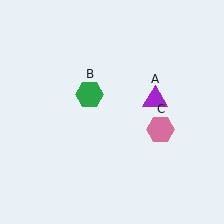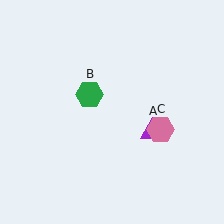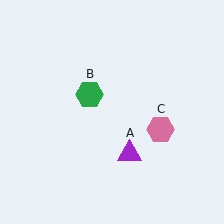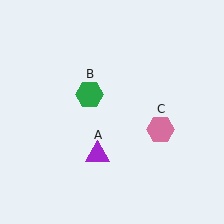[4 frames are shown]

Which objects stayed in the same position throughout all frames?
Green hexagon (object B) and pink hexagon (object C) remained stationary.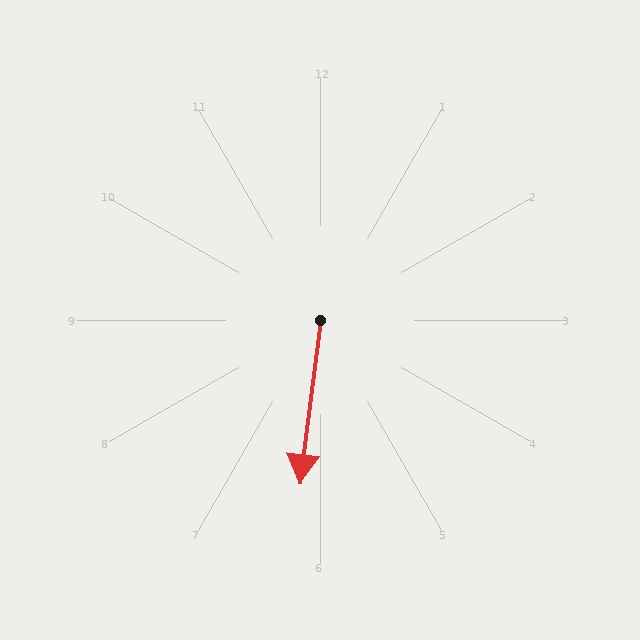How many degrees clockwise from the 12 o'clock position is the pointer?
Approximately 187 degrees.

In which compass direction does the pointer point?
South.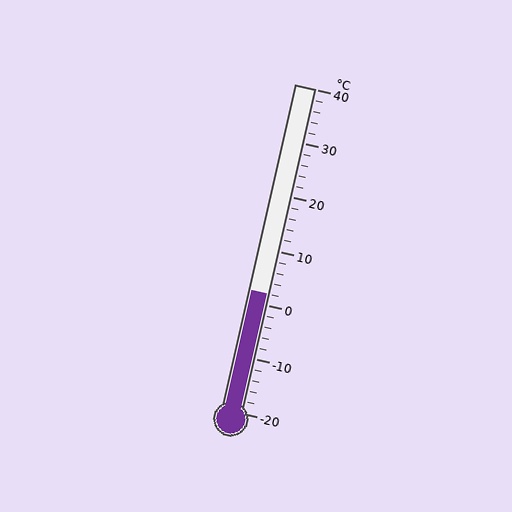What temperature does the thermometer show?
The thermometer shows approximately 2°C.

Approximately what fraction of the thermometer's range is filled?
The thermometer is filled to approximately 35% of its range.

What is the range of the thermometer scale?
The thermometer scale ranges from -20°C to 40°C.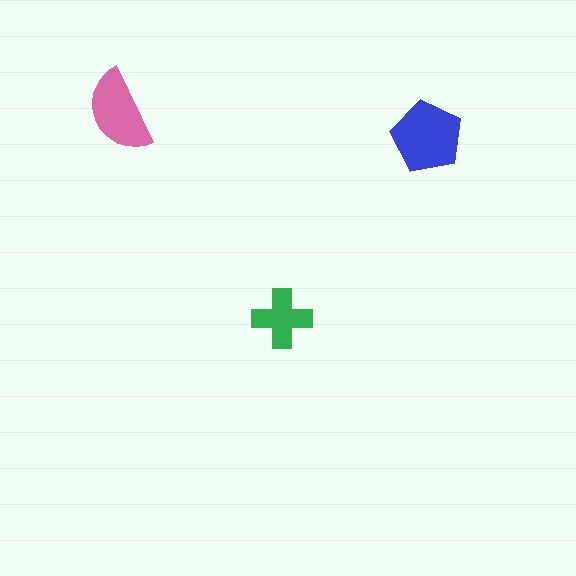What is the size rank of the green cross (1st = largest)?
3rd.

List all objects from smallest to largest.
The green cross, the pink semicircle, the blue pentagon.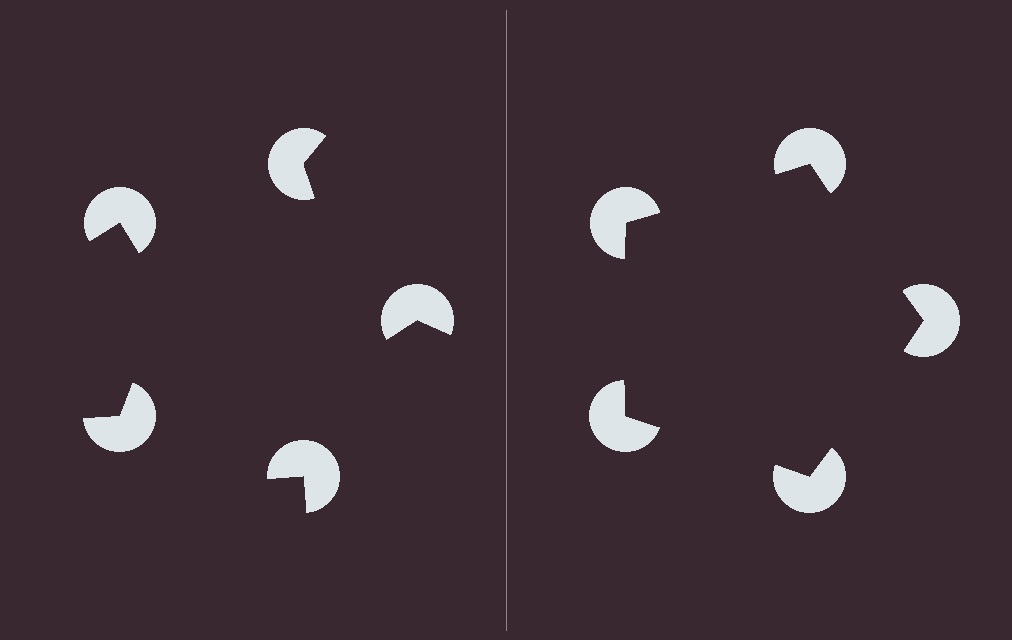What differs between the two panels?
The pac-man discs are positioned identically on both sides; only the wedge orientations differ. On the right they align to a pentagon; on the left they are misaligned.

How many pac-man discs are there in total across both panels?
10 — 5 on each side.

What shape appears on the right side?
An illusory pentagon.